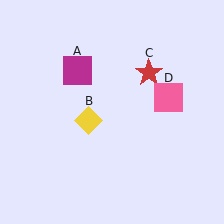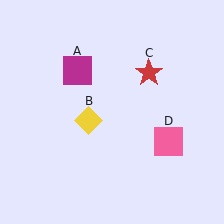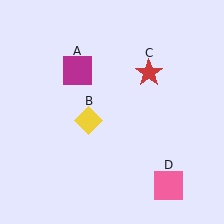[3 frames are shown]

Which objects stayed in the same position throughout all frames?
Magenta square (object A) and yellow diamond (object B) and red star (object C) remained stationary.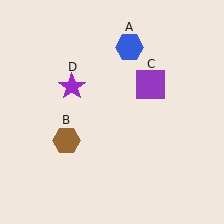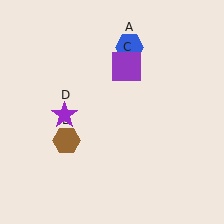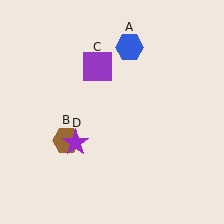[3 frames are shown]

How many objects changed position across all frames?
2 objects changed position: purple square (object C), purple star (object D).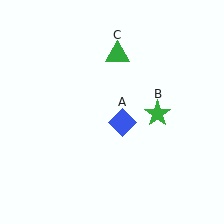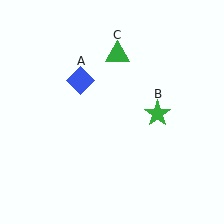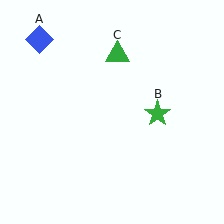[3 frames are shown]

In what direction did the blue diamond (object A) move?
The blue diamond (object A) moved up and to the left.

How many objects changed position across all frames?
1 object changed position: blue diamond (object A).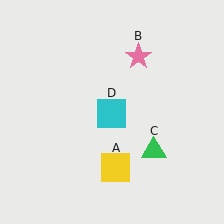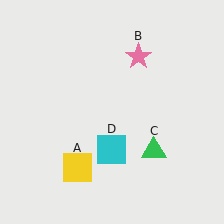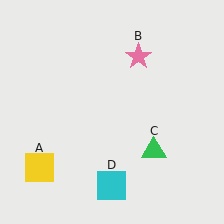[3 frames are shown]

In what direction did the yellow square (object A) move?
The yellow square (object A) moved left.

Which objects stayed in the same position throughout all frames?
Pink star (object B) and green triangle (object C) remained stationary.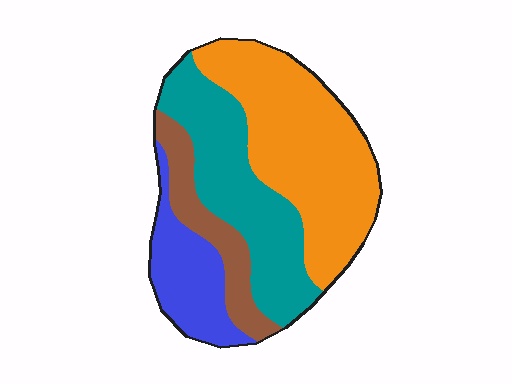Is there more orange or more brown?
Orange.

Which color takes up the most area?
Orange, at roughly 40%.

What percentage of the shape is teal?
Teal takes up about one third (1/3) of the shape.